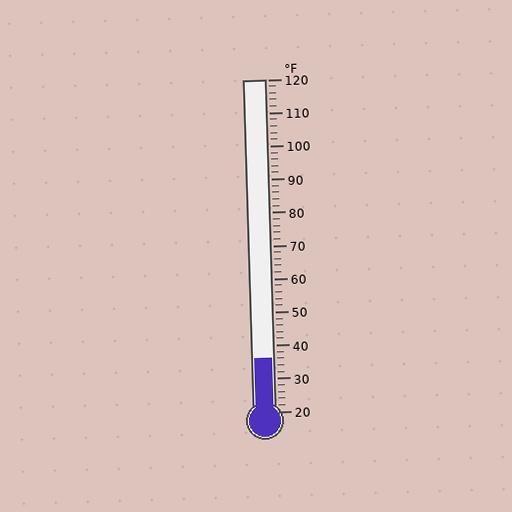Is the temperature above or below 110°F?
The temperature is below 110°F.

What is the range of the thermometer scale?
The thermometer scale ranges from 20°F to 120°F.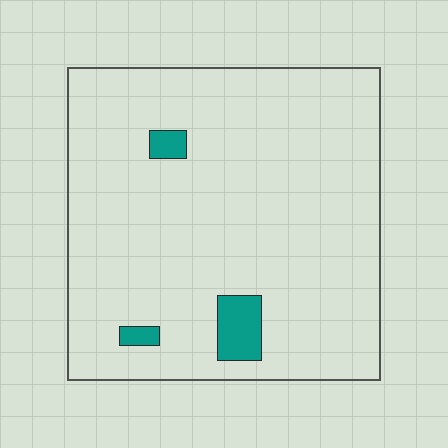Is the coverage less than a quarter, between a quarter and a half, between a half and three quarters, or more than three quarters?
Less than a quarter.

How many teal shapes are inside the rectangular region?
3.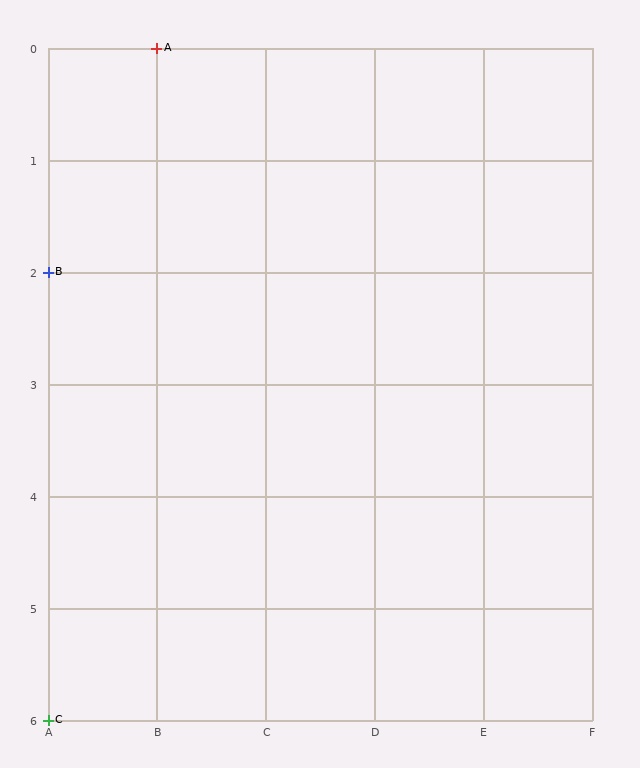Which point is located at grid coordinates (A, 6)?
Point C is at (A, 6).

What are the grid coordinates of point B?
Point B is at grid coordinates (A, 2).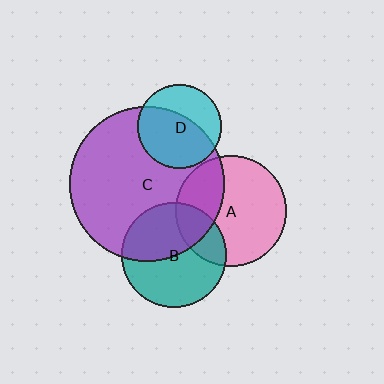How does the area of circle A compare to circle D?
Approximately 1.8 times.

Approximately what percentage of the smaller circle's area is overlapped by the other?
Approximately 30%.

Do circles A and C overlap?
Yes.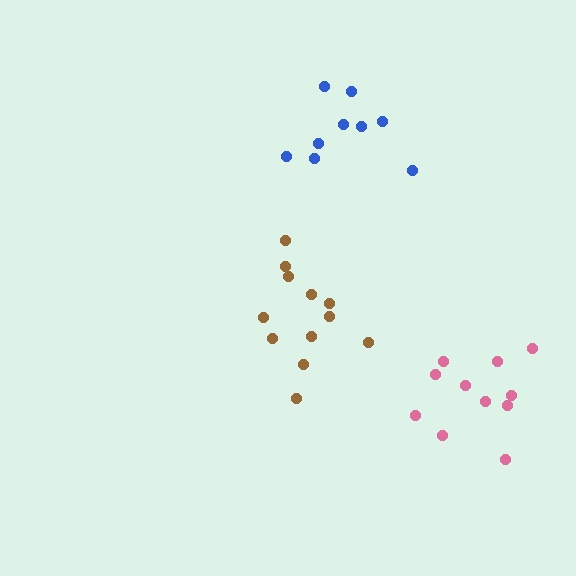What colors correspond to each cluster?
The clusters are colored: brown, pink, blue.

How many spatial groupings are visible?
There are 3 spatial groupings.